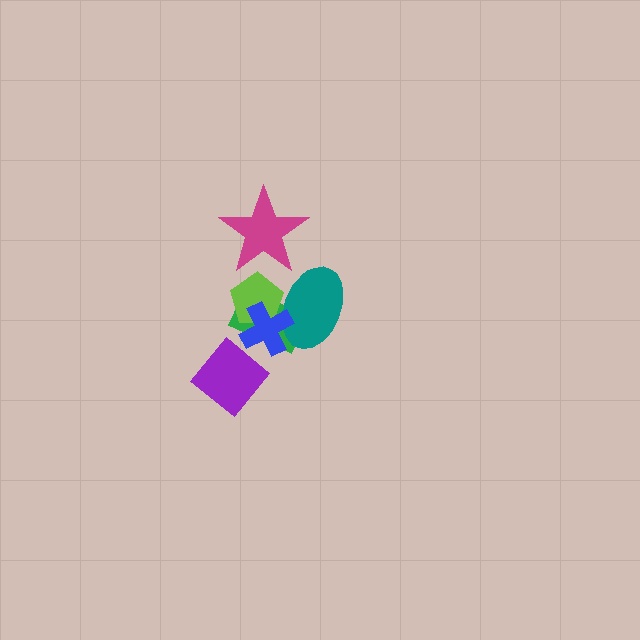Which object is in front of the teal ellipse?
The blue cross is in front of the teal ellipse.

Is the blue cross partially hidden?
No, no other shape covers it.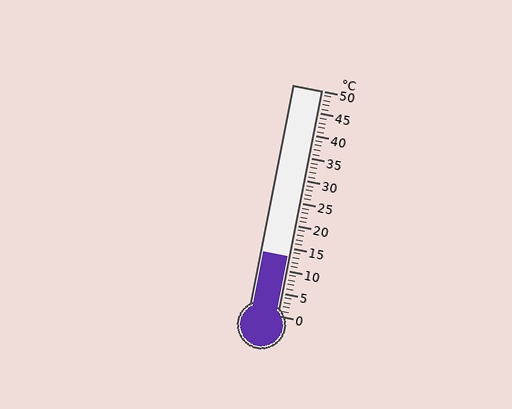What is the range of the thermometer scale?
The thermometer scale ranges from 0°C to 50°C.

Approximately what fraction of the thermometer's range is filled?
The thermometer is filled to approximately 25% of its range.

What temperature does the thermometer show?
The thermometer shows approximately 13°C.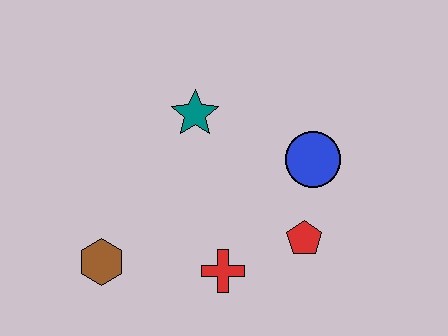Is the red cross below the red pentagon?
Yes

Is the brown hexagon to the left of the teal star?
Yes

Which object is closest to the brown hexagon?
The red cross is closest to the brown hexagon.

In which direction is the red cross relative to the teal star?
The red cross is below the teal star.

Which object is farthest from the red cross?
The teal star is farthest from the red cross.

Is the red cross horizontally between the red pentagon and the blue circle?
No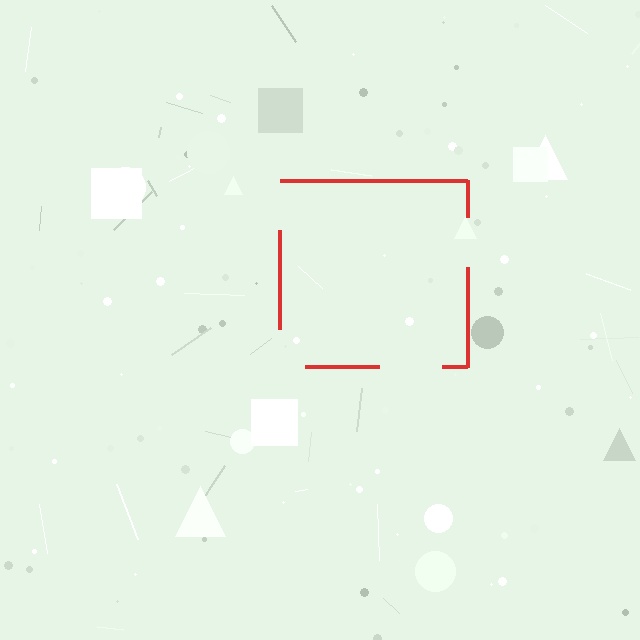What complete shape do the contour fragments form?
The contour fragments form a square.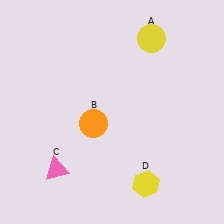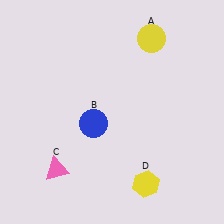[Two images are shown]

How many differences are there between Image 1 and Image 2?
There is 1 difference between the two images.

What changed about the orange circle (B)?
In Image 1, B is orange. In Image 2, it changed to blue.